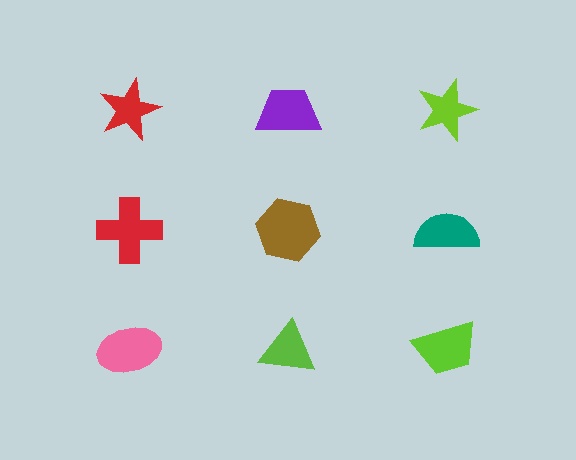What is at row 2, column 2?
A brown hexagon.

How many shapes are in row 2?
3 shapes.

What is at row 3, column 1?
A pink ellipse.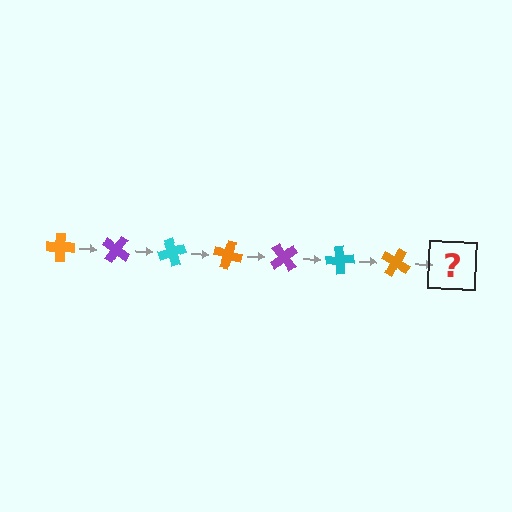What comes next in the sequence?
The next element should be a purple cross, rotated 245 degrees from the start.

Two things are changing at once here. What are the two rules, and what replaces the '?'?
The two rules are that it rotates 35 degrees each step and the color cycles through orange, purple, and cyan. The '?' should be a purple cross, rotated 245 degrees from the start.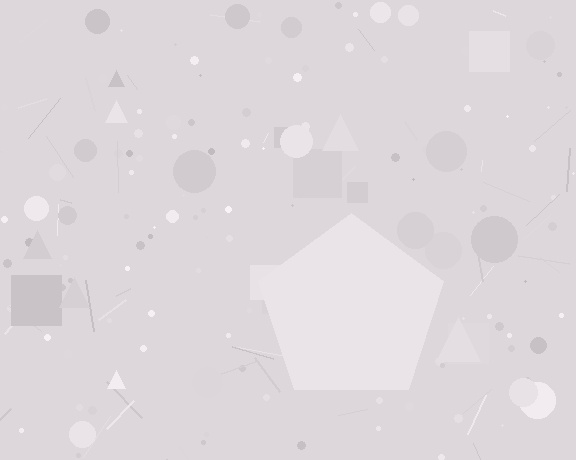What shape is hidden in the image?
A pentagon is hidden in the image.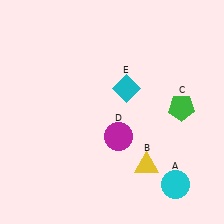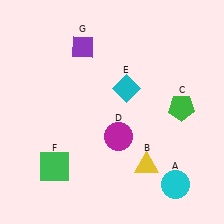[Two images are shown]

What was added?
A green square (F), a purple diamond (G) were added in Image 2.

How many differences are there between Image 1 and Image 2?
There are 2 differences between the two images.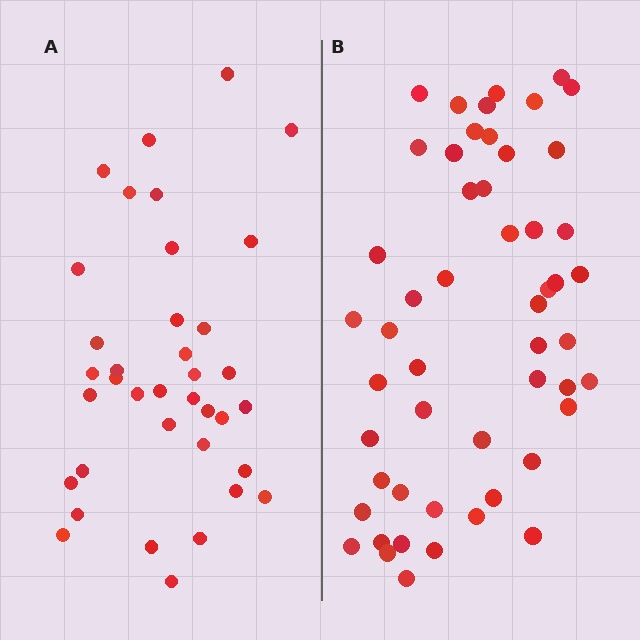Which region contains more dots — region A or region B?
Region B (the right region) has more dots.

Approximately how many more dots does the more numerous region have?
Region B has approximately 15 more dots than region A.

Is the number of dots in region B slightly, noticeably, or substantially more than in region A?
Region B has noticeably more, but not dramatically so. The ratio is roughly 1.4 to 1.